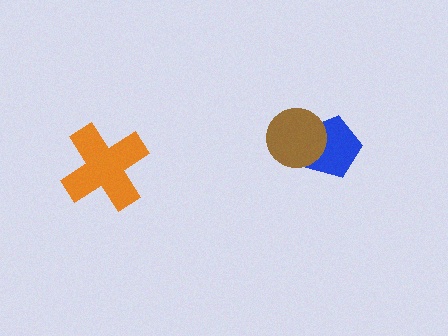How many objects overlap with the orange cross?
0 objects overlap with the orange cross.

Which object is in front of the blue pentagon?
The brown circle is in front of the blue pentagon.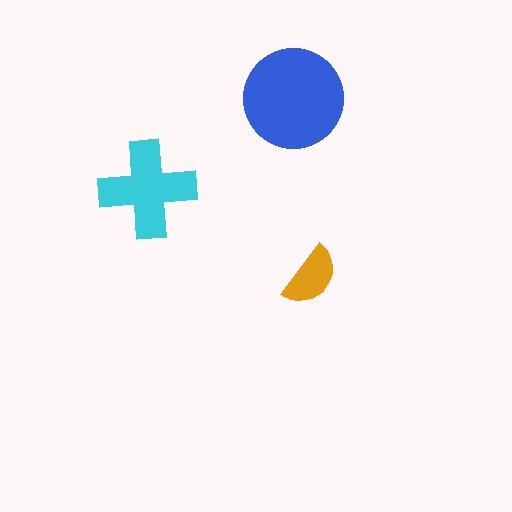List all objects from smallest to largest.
The orange semicircle, the cyan cross, the blue circle.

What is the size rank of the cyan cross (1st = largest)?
2nd.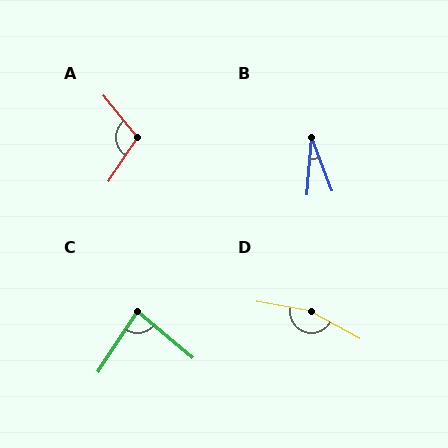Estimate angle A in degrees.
Approximately 107 degrees.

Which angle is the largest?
D, at approximately 161 degrees.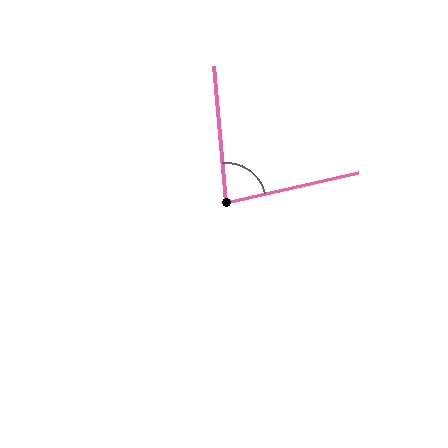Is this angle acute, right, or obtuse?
It is acute.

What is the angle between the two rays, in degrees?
Approximately 82 degrees.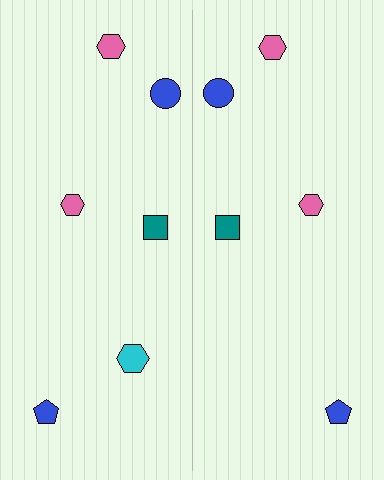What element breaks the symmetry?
A cyan hexagon is missing from the right side.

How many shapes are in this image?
There are 11 shapes in this image.